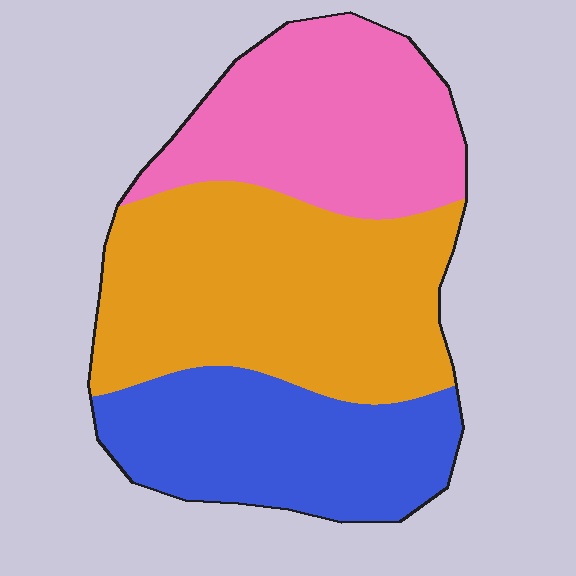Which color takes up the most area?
Orange, at roughly 45%.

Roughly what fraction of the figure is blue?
Blue takes up about one quarter (1/4) of the figure.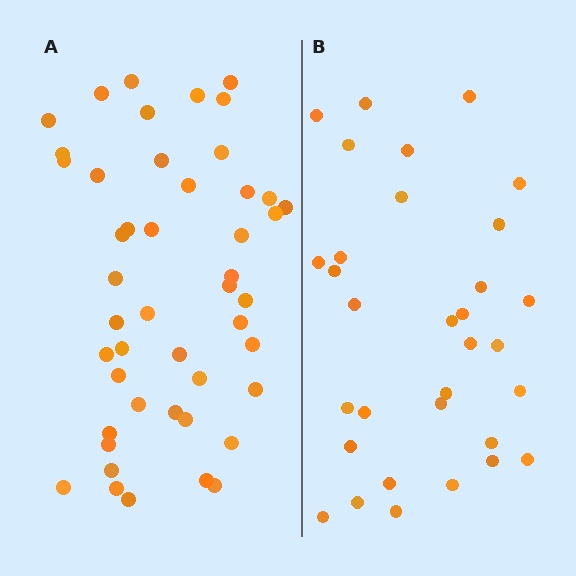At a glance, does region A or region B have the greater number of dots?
Region A (the left region) has more dots.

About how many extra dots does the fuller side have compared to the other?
Region A has approximately 15 more dots than region B.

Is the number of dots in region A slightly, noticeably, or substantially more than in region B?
Region A has substantially more. The ratio is roughly 1.5 to 1.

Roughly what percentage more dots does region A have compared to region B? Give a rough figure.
About 45% more.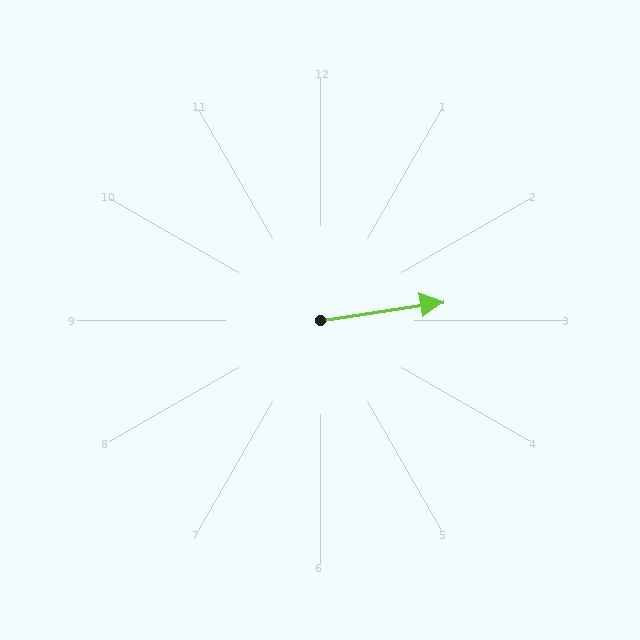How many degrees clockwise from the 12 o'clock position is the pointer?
Approximately 81 degrees.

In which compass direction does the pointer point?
East.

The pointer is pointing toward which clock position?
Roughly 3 o'clock.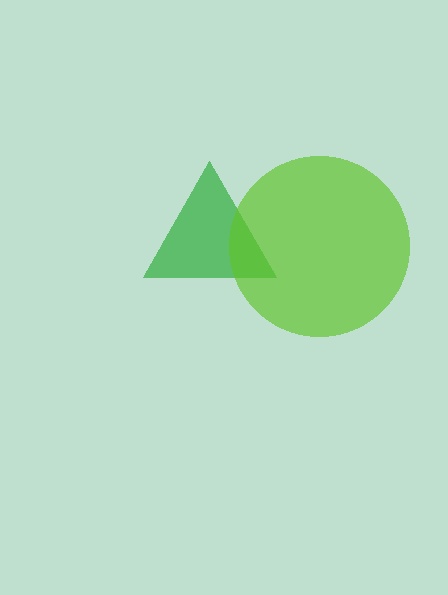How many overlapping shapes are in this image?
There are 2 overlapping shapes in the image.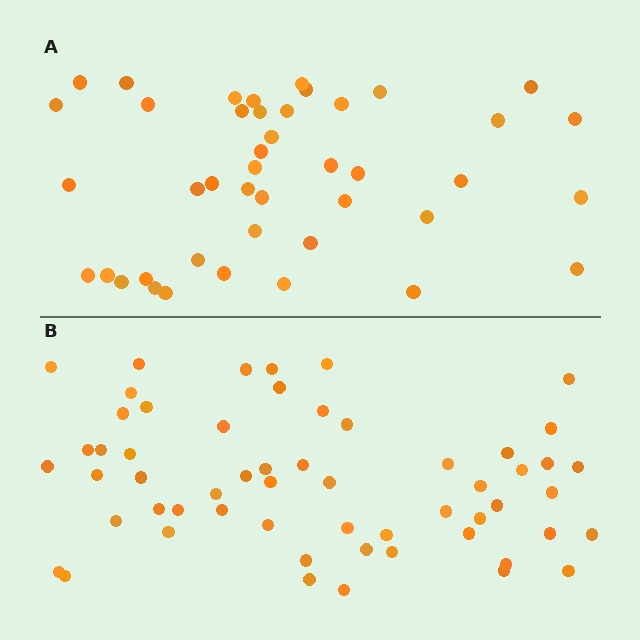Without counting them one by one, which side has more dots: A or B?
Region B (the bottom region) has more dots.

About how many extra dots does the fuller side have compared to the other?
Region B has approximately 15 more dots than region A.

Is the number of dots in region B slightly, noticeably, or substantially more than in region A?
Region B has noticeably more, but not dramatically so. The ratio is roughly 1.3 to 1.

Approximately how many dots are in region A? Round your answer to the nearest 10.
About 40 dots. (The exact count is 43, which rounds to 40.)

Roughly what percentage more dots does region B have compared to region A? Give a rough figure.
About 35% more.